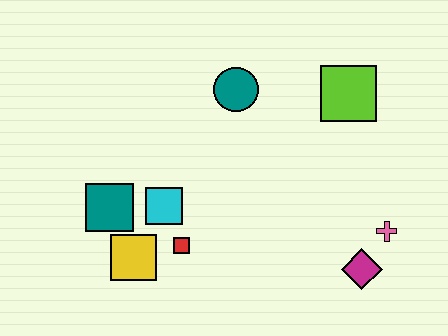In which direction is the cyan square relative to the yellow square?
The cyan square is above the yellow square.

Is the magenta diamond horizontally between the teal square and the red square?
No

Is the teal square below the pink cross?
No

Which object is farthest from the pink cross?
The teal square is farthest from the pink cross.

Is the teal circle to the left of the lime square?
Yes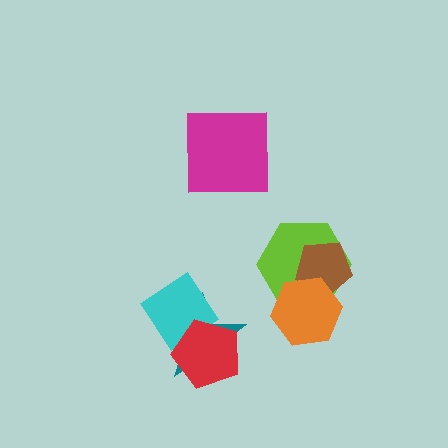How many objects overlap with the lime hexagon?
2 objects overlap with the lime hexagon.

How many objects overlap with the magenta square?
0 objects overlap with the magenta square.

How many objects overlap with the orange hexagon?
2 objects overlap with the orange hexagon.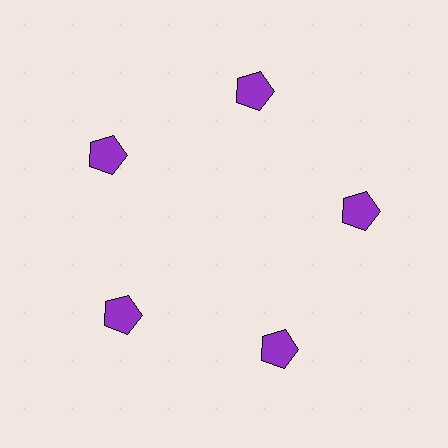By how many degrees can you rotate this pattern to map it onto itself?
The pattern maps onto itself every 72 degrees of rotation.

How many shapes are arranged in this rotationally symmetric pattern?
There are 5 shapes, arranged in 5 groups of 1.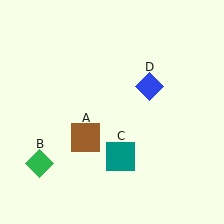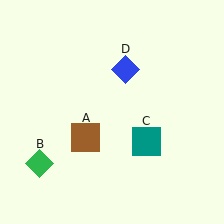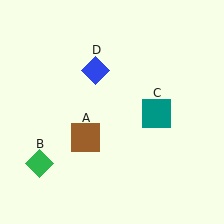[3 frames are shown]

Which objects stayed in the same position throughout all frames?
Brown square (object A) and green diamond (object B) remained stationary.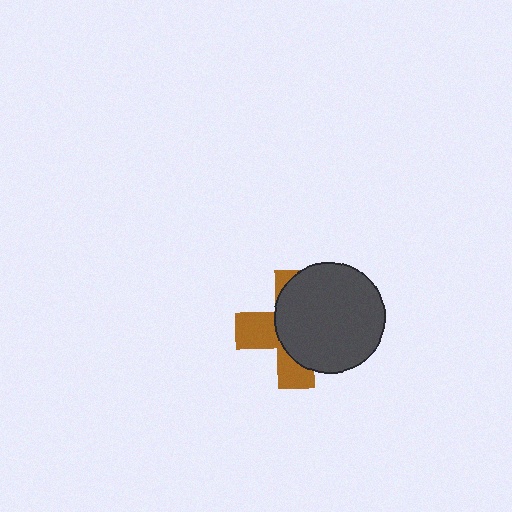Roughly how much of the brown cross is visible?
A small part of it is visible (roughly 39%).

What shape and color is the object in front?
The object in front is a dark gray circle.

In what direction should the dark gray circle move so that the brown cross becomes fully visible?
The dark gray circle should move right. That is the shortest direction to clear the overlap and leave the brown cross fully visible.